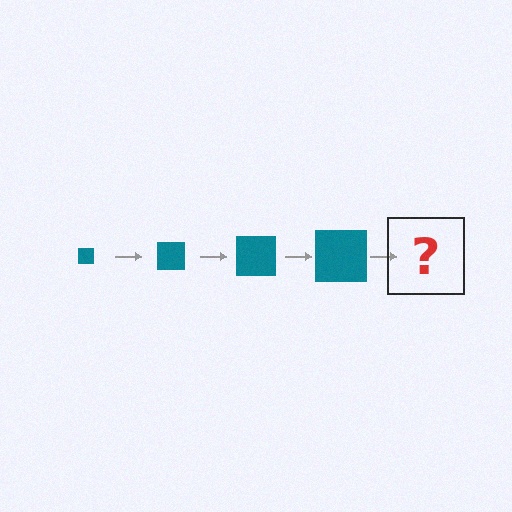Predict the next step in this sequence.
The next step is a teal square, larger than the previous one.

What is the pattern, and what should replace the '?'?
The pattern is that the square gets progressively larger each step. The '?' should be a teal square, larger than the previous one.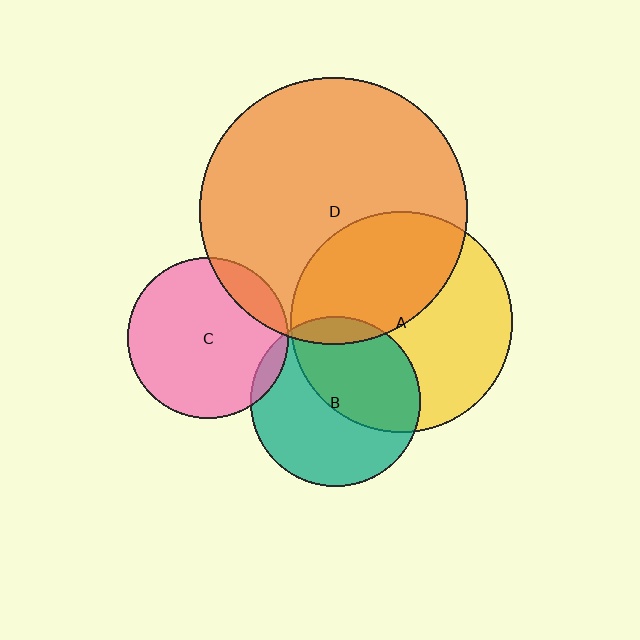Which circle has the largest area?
Circle D (orange).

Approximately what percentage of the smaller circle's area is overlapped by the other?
Approximately 45%.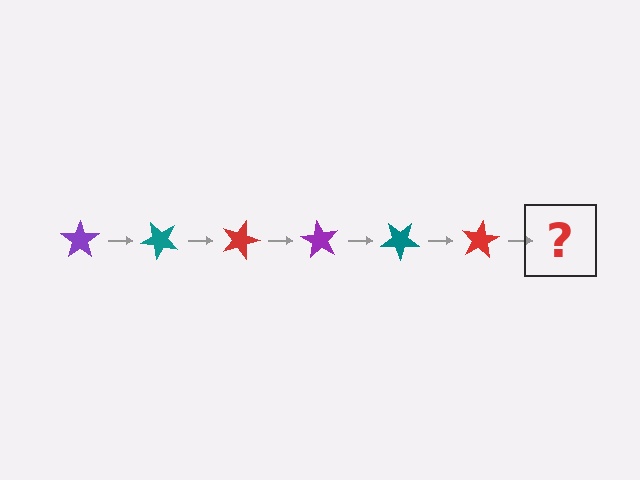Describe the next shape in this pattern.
It should be a purple star, rotated 270 degrees from the start.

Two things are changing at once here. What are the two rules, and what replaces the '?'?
The two rules are that it rotates 45 degrees each step and the color cycles through purple, teal, and red. The '?' should be a purple star, rotated 270 degrees from the start.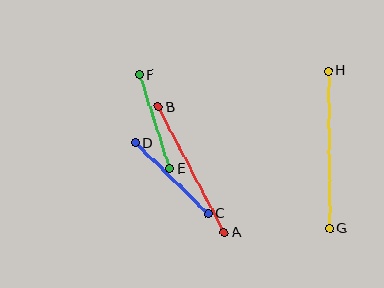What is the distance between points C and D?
The distance is approximately 102 pixels.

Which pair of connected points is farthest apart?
Points G and H are farthest apart.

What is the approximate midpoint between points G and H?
The midpoint is at approximately (329, 150) pixels.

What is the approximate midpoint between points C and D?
The midpoint is at approximately (172, 179) pixels.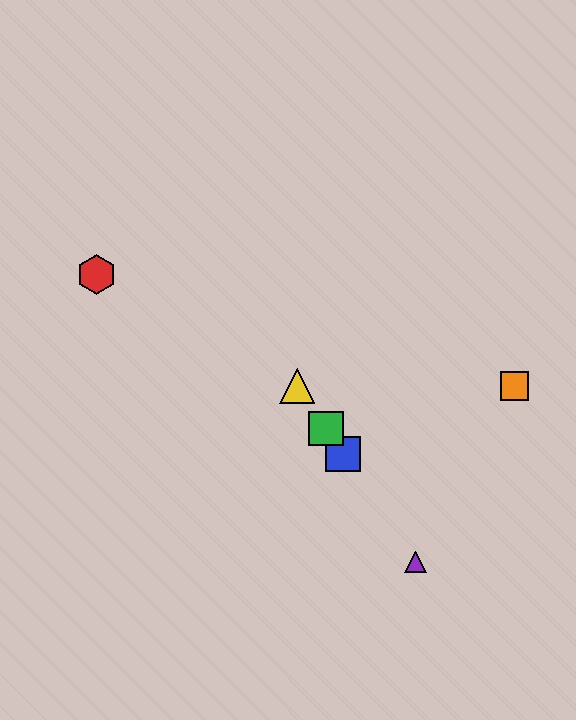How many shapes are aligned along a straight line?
4 shapes (the blue square, the green square, the yellow triangle, the purple triangle) are aligned along a straight line.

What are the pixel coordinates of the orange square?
The orange square is at (515, 386).